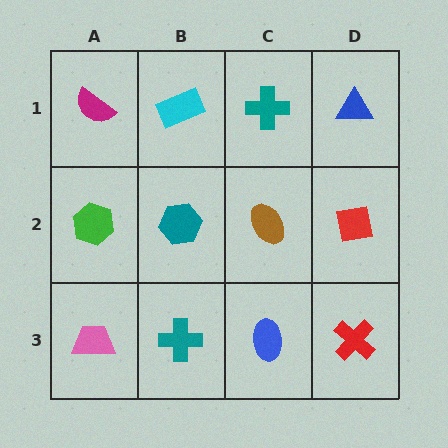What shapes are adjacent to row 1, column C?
A brown ellipse (row 2, column C), a cyan rectangle (row 1, column B), a blue triangle (row 1, column D).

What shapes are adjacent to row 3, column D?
A red square (row 2, column D), a blue ellipse (row 3, column C).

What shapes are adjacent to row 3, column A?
A green hexagon (row 2, column A), a teal cross (row 3, column B).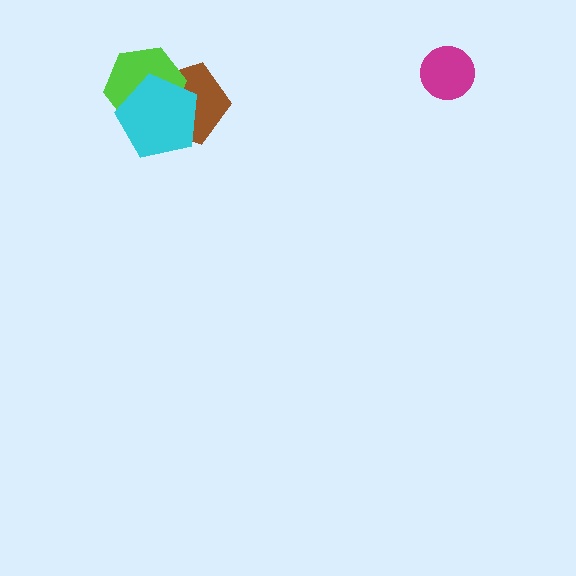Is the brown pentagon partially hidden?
Yes, it is partially covered by another shape.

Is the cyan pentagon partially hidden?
No, no other shape covers it.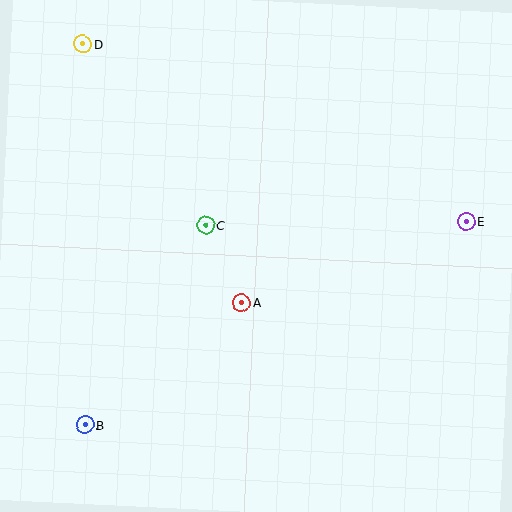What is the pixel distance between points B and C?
The distance between B and C is 233 pixels.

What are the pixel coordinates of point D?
Point D is at (83, 44).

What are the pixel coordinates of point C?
Point C is at (206, 225).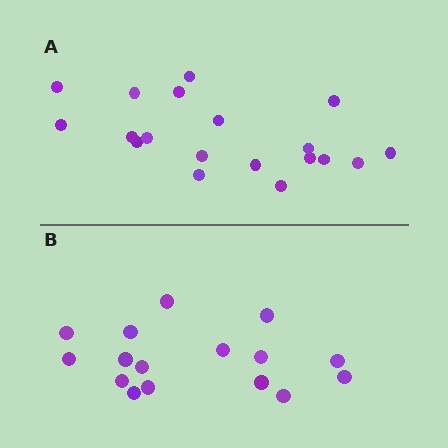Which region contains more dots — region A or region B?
Region A (the top region) has more dots.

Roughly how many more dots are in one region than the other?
Region A has just a few more — roughly 2 or 3 more dots than region B.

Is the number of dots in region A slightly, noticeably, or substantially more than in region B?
Region A has only slightly more — the two regions are fairly close. The ratio is roughly 1.2 to 1.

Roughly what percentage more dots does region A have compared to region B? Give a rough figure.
About 20% more.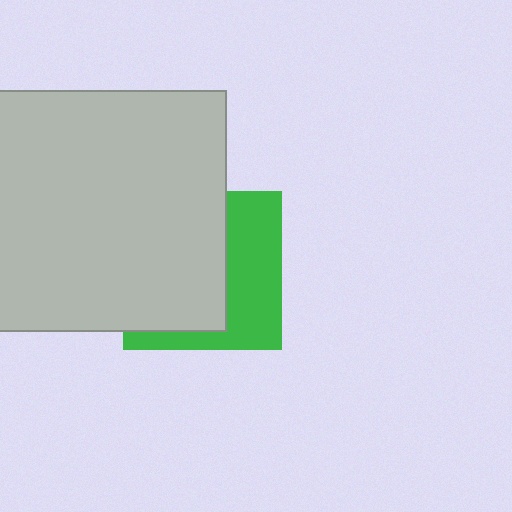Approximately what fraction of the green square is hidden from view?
Roughly 58% of the green square is hidden behind the light gray square.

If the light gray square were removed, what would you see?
You would see the complete green square.